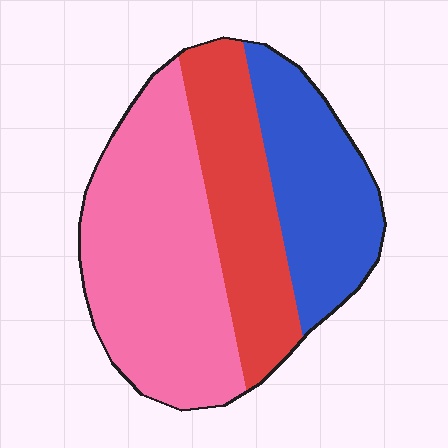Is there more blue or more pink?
Pink.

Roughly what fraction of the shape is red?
Red covers 27% of the shape.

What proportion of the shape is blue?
Blue covers 27% of the shape.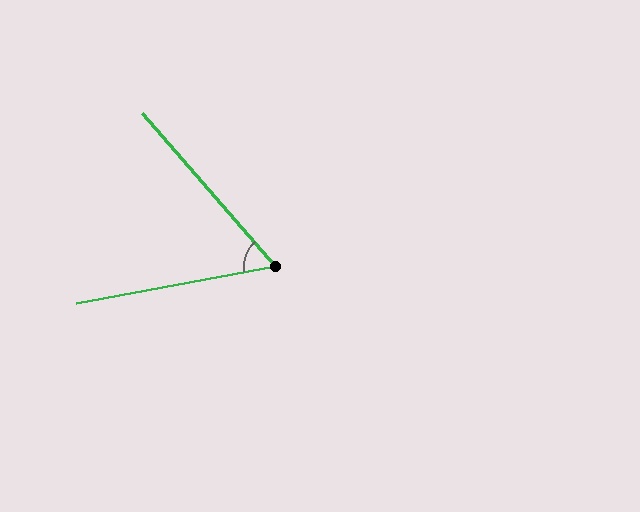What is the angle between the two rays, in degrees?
Approximately 59 degrees.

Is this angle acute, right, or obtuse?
It is acute.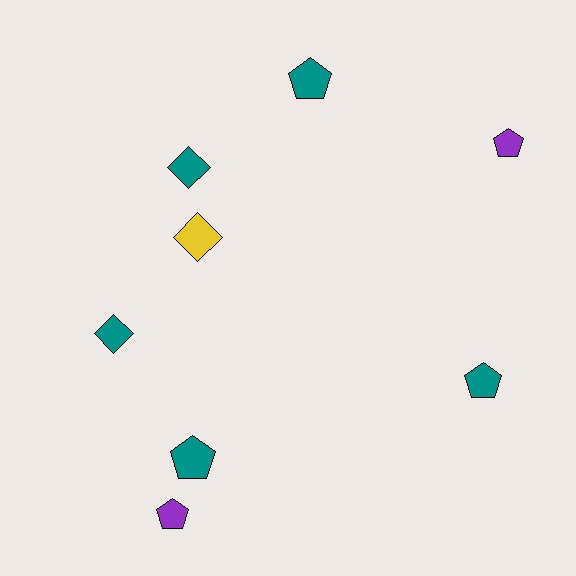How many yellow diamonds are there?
There is 1 yellow diamond.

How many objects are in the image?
There are 8 objects.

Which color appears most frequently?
Teal, with 5 objects.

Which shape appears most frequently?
Pentagon, with 5 objects.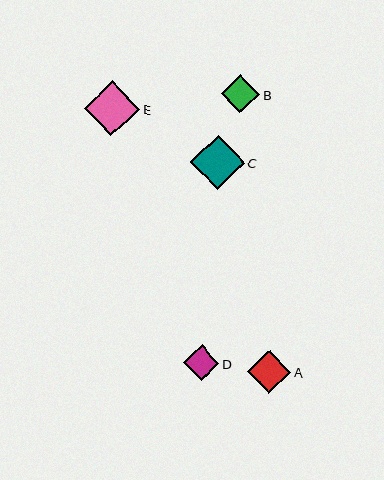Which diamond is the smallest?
Diamond D is the smallest with a size of approximately 36 pixels.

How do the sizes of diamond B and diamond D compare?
Diamond B and diamond D are approximately the same size.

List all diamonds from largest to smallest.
From largest to smallest: E, C, A, B, D.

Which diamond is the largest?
Diamond E is the largest with a size of approximately 56 pixels.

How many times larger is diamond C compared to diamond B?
Diamond C is approximately 1.4 times the size of diamond B.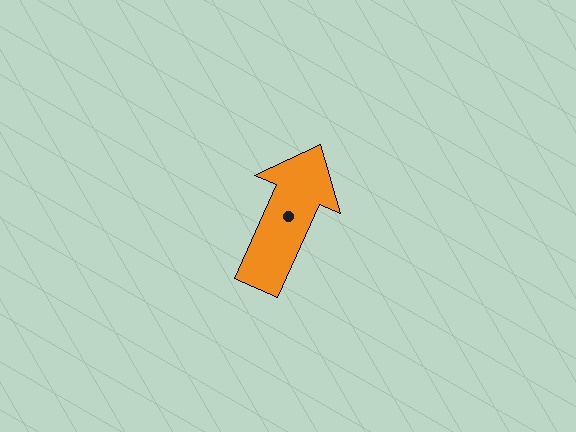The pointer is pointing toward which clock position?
Roughly 1 o'clock.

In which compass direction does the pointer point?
Northeast.